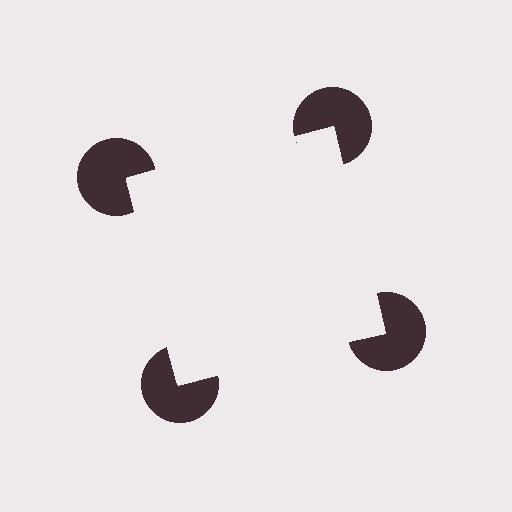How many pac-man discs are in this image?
There are 4 — one at each vertex of the illusory square.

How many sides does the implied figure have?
4 sides.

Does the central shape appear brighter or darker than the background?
It typically appears slightly brighter than the background, even though no actual brightness change is drawn.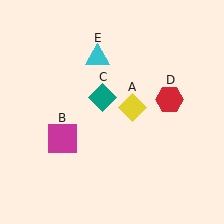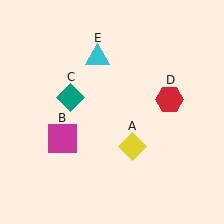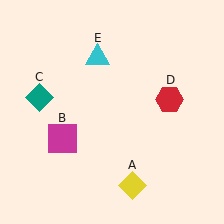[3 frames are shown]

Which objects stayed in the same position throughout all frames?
Magenta square (object B) and red hexagon (object D) and cyan triangle (object E) remained stationary.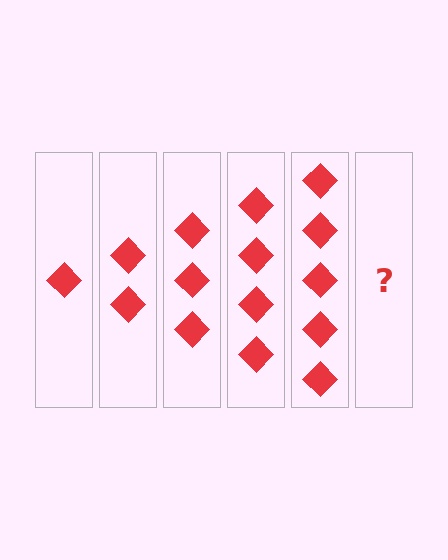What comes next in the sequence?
The next element should be 6 diamonds.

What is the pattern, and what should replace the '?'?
The pattern is that each step adds one more diamond. The '?' should be 6 diamonds.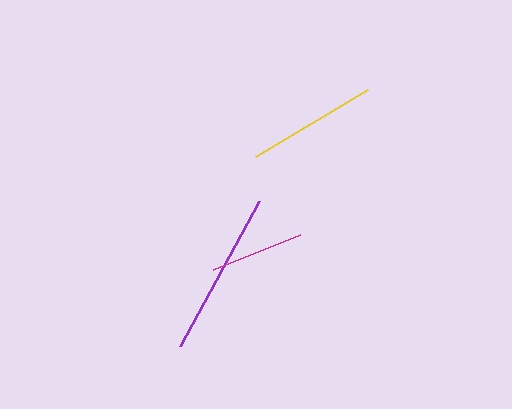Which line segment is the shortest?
The magenta line is the shortest at approximately 94 pixels.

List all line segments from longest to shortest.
From longest to shortest: purple, yellow, magenta.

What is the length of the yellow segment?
The yellow segment is approximately 130 pixels long.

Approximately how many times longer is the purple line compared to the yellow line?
The purple line is approximately 1.3 times the length of the yellow line.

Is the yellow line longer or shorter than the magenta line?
The yellow line is longer than the magenta line.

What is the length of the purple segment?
The purple segment is approximately 166 pixels long.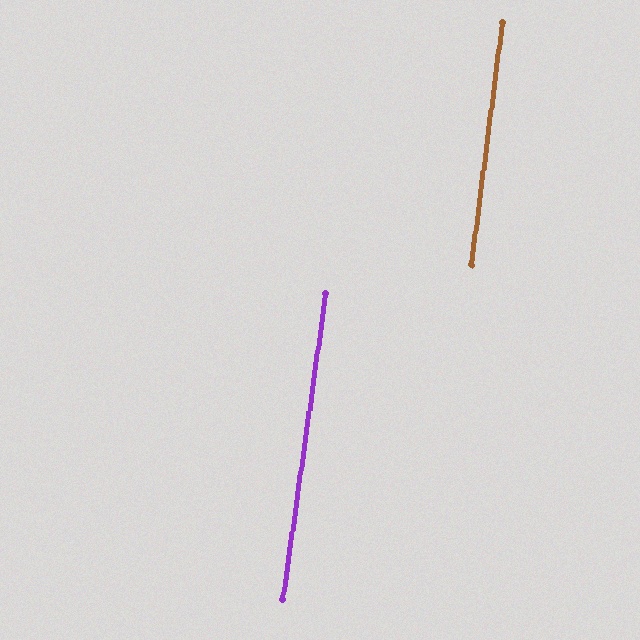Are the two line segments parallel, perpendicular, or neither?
Parallel — their directions differ by only 1.0°.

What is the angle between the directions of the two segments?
Approximately 1 degree.